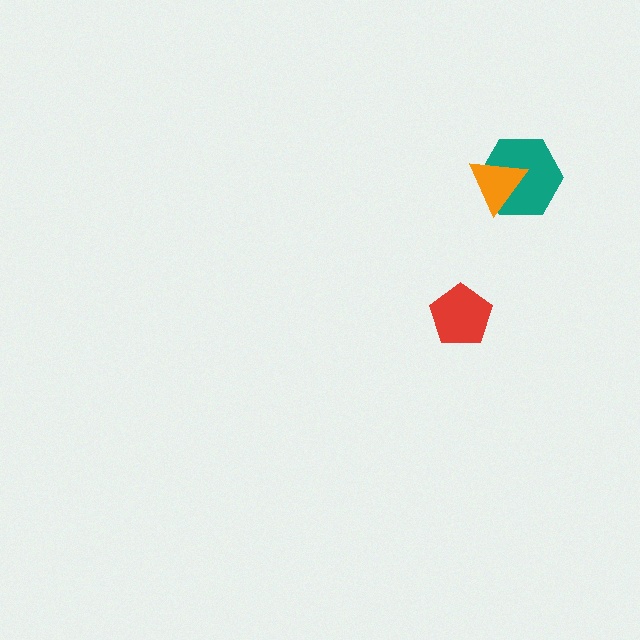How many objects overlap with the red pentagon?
0 objects overlap with the red pentagon.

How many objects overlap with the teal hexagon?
1 object overlaps with the teal hexagon.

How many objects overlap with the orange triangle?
1 object overlaps with the orange triangle.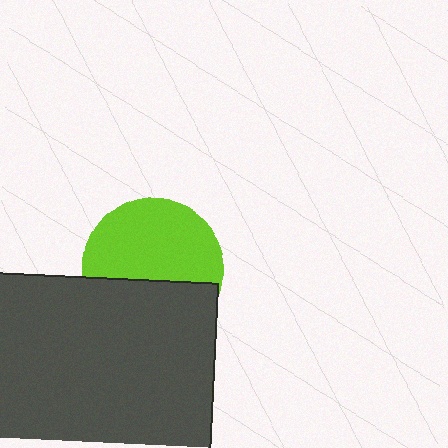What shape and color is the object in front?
The object in front is a dark gray rectangle.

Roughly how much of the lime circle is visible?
About half of it is visible (roughly 60%).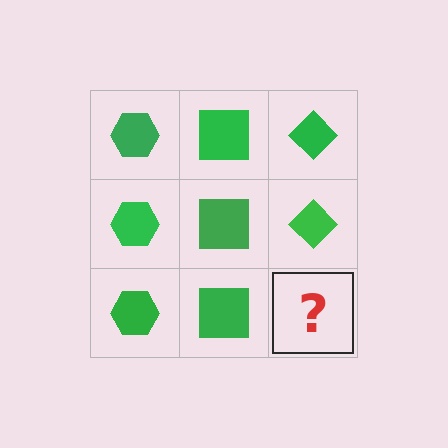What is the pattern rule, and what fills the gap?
The rule is that each column has a consistent shape. The gap should be filled with a green diamond.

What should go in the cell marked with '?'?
The missing cell should contain a green diamond.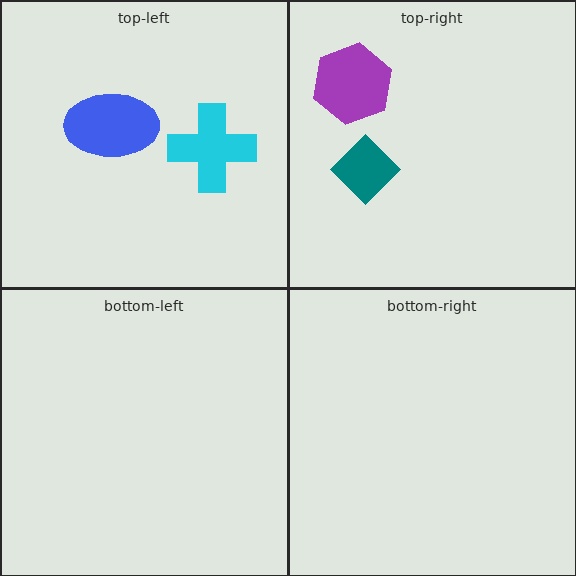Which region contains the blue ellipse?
The top-left region.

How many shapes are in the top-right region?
2.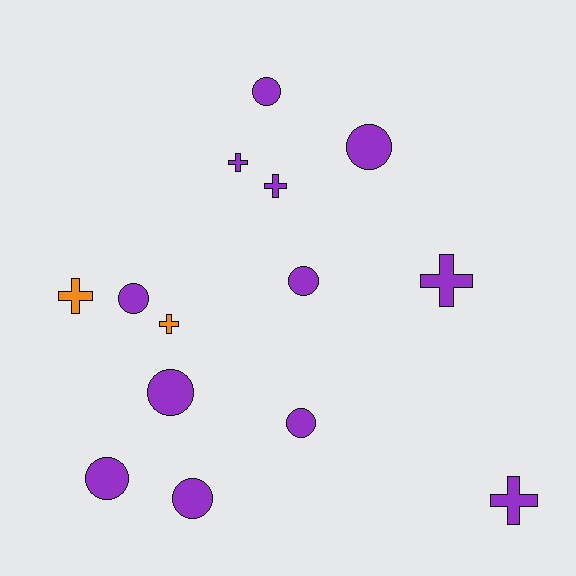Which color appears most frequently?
Purple, with 12 objects.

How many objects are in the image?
There are 14 objects.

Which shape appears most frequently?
Circle, with 8 objects.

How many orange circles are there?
There are no orange circles.